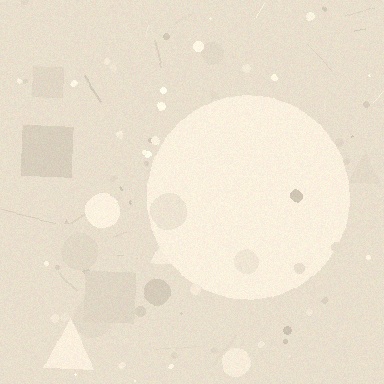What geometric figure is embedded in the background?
A circle is embedded in the background.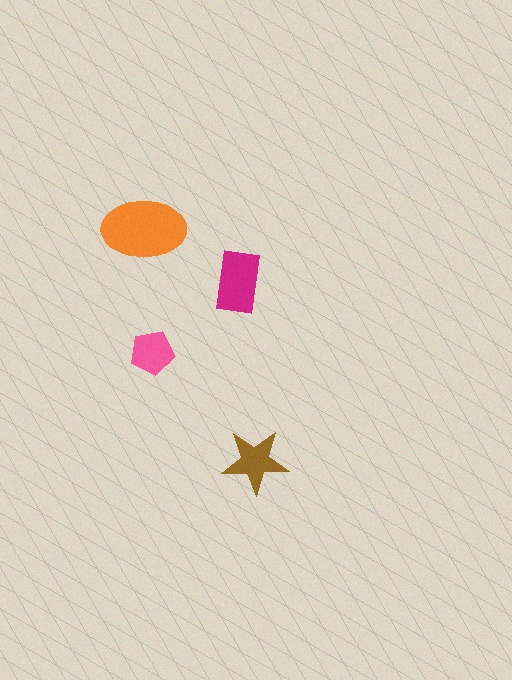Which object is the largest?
The orange ellipse.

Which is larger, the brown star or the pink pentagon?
The brown star.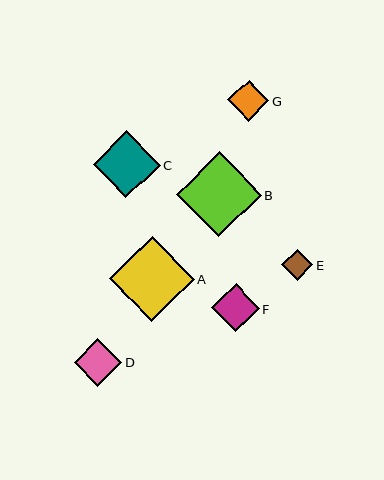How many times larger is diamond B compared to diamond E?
Diamond B is approximately 2.7 times the size of diamond E.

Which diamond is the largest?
Diamond B is the largest with a size of approximately 85 pixels.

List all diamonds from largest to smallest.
From largest to smallest: B, A, C, F, D, G, E.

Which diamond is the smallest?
Diamond E is the smallest with a size of approximately 31 pixels.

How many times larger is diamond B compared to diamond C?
Diamond B is approximately 1.3 times the size of diamond C.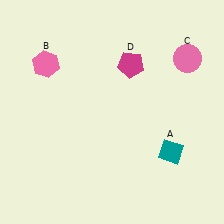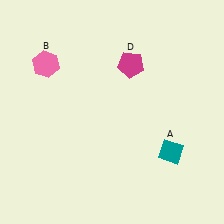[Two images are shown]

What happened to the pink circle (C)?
The pink circle (C) was removed in Image 2. It was in the top-right area of Image 1.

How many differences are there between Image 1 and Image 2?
There is 1 difference between the two images.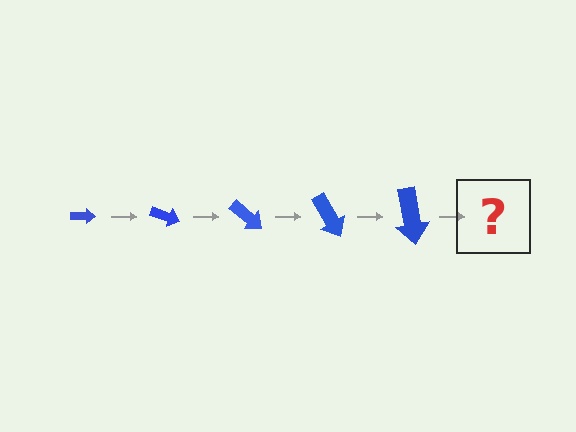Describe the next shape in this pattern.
It should be an arrow, larger than the previous one and rotated 100 degrees from the start.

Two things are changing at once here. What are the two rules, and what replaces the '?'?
The two rules are that the arrow grows larger each step and it rotates 20 degrees each step. The '?' should be an arrow, larger than the previous one and rotated 100 degrees from the start.